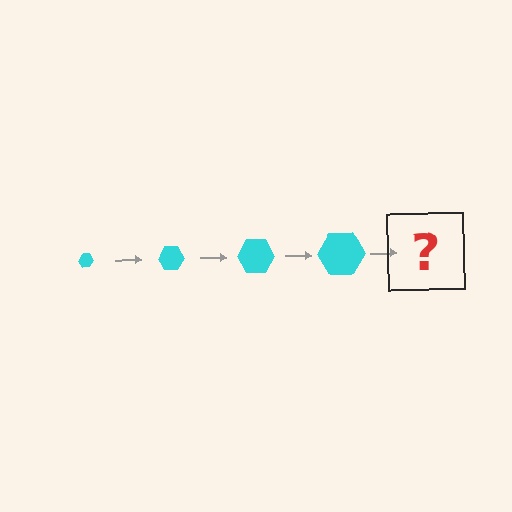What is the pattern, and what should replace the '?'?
The pattern is that the hexagon gets progressively larger each step. The '?' should be a cyan hexagon, larger than the previous one.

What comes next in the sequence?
The next element should be a cyan hexagon, larger than the previous one.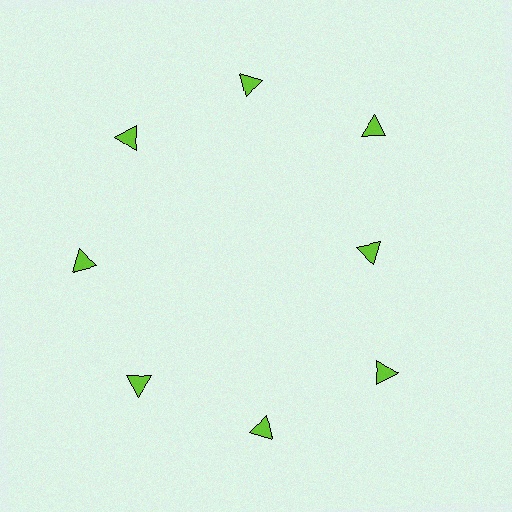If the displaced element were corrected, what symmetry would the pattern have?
It would have 8-fold rotational symmetry — the pattern would map onto itself every 45 degrees.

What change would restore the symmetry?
The symmetry would be restored by moving it outward, back onto the ring so that all 8 triangles sit at equal angles and equal distance from the center.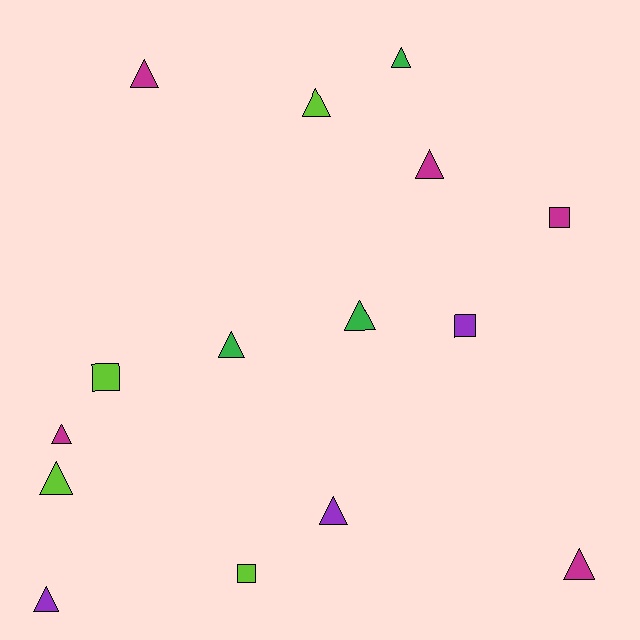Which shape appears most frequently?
Triangle, with 11 objects.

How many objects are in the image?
There are 15 objects.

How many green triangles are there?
There are 3 green triangles.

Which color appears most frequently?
Magenta, with 5 objects.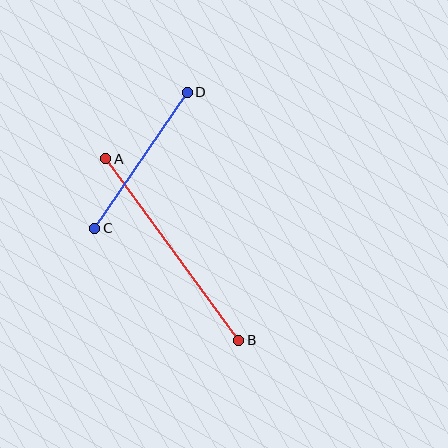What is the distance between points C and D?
The distance is approximately 165 pixels.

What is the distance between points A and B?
The distance is approximately 225 pixels.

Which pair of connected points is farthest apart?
Points A and B are farthest apart.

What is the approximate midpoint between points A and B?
The midpoint is at approximately (172, 249) pixels.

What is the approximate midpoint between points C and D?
The midpoint is at approximately (141, 160) pixels.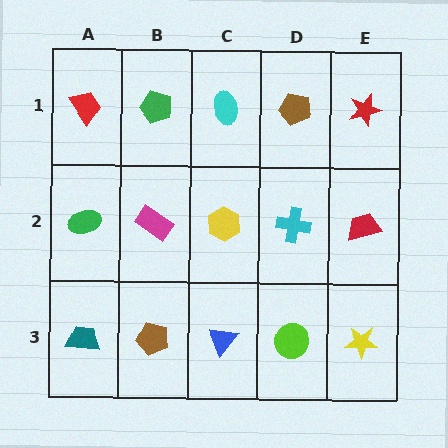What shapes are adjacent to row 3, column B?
A magenta rectangle (row 2, column B), a teal trapezoid (row 3, column A), a blue triangle (row 3, column C).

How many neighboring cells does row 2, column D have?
4.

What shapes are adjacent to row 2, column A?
A red trapezoid (row 1, column A), a teal trapezoid (row 3, column A), a magenta rectangle (row 2, column B).